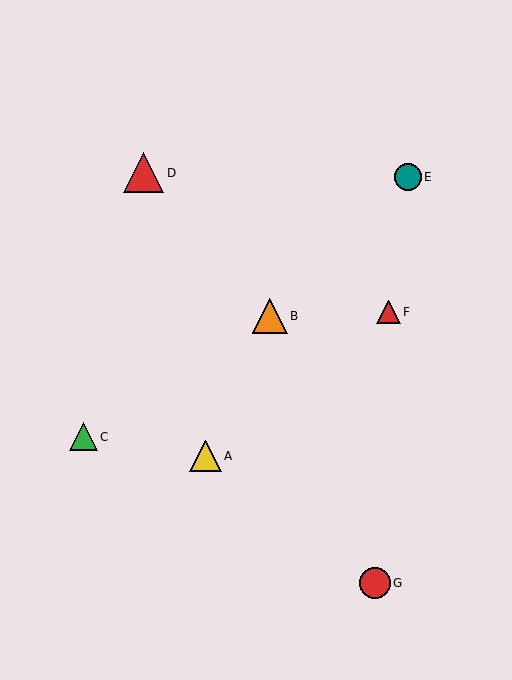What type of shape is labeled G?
Shape G is a red circle.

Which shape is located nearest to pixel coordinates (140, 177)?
The red triangle (labeled D) at (144, 173) is nearest to that location.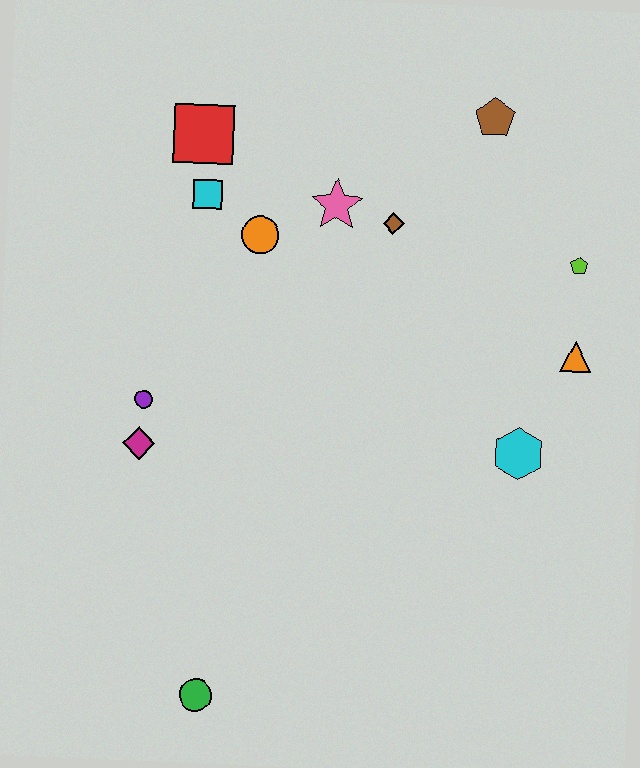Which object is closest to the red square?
The cyan square is closest to the red square.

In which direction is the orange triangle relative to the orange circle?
The orange triangle is to the right of the orange circle.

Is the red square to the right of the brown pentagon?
No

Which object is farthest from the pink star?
The green circle is farthest from the pink star.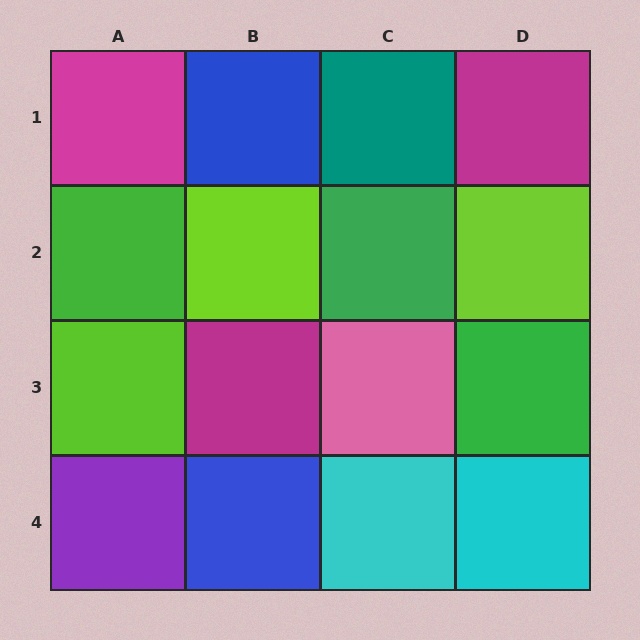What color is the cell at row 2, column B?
Lime.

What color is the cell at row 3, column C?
Pink.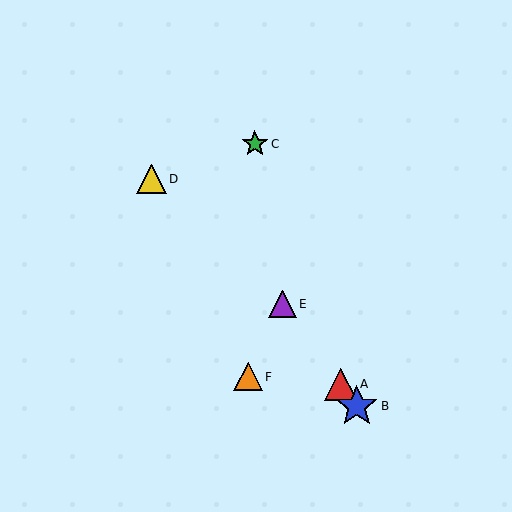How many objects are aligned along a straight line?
3 objects (A, B, E) are aligned along a straight line.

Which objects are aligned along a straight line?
Objects A, B, E are aligned along a straight line.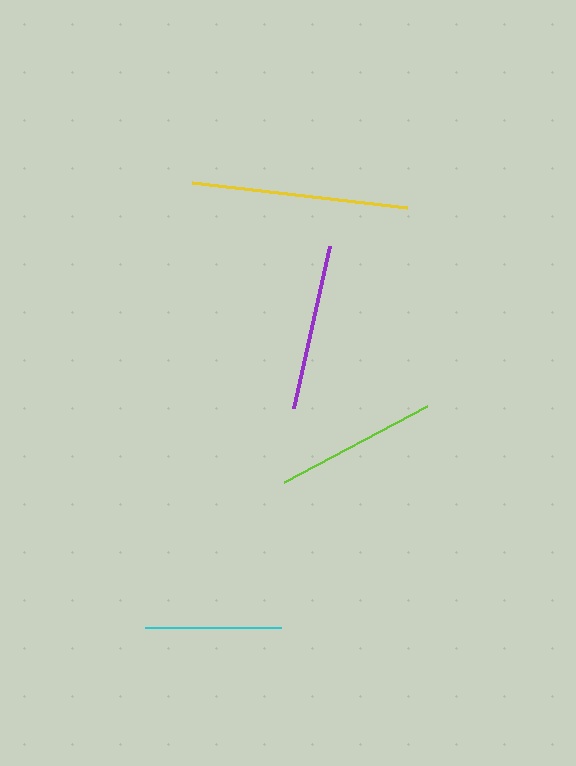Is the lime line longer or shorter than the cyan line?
The lime line is longer than the cyan line.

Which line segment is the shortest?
The cyan line is the shortest at approximately 136 pixels.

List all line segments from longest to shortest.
From longest to shortest: yellow, purple, lime, cyan.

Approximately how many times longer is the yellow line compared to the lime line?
The yellow line is approximately 1.3 times the length of the lime line.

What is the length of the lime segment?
The lime segment is approximately 161 pixels long.